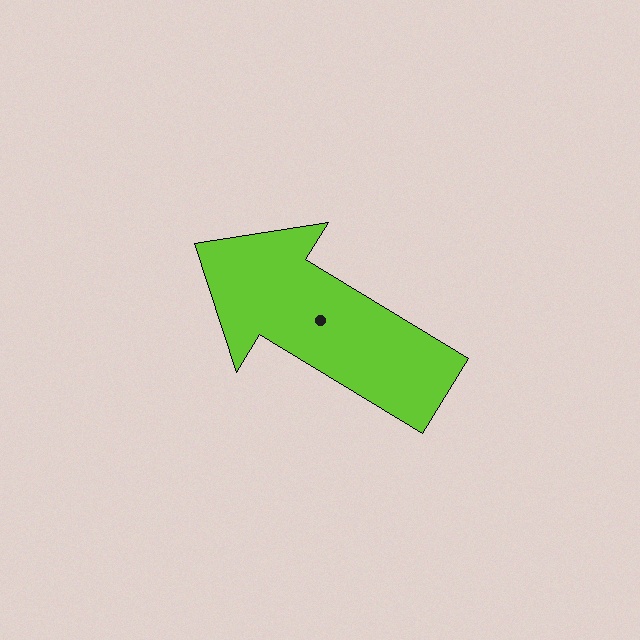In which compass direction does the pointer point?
Northwest.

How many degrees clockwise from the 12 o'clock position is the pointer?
Approximately 301 degrees.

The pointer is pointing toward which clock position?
Roughly 10 o'clock.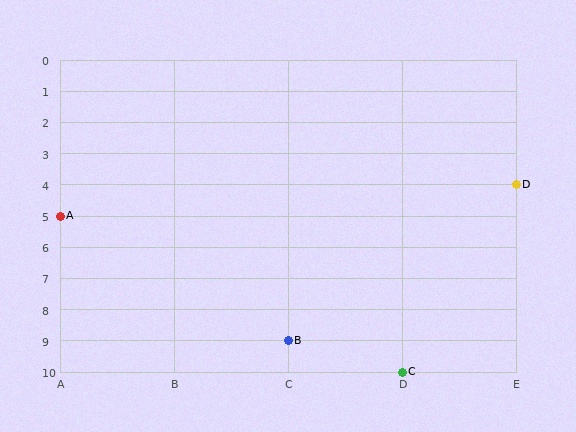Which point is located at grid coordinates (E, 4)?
Point D is at (E, 4).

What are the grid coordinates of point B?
Point B is at grid coordinates (C, 9).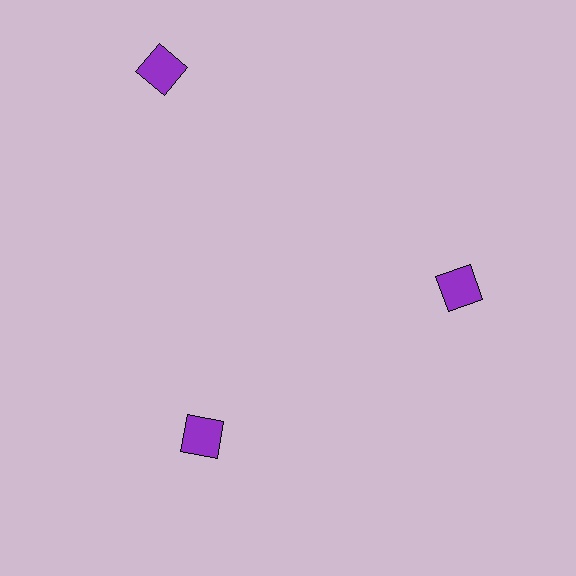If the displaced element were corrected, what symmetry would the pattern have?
It would have 3-fold rotational symmetry — the pattern would map onto itself every 120 degrees.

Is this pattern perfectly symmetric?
No. The 3 purple squares are arranged in a ring, but one element near the 11 o'clock position is pushed outward from the center, breaking the 3-fold rotational symmetry.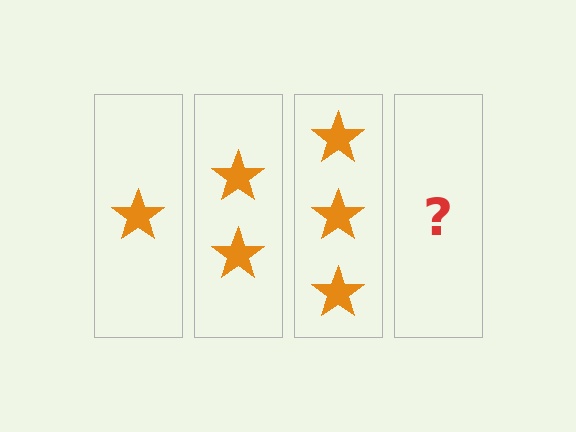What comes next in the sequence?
The next element should be 4 stars.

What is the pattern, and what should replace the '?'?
The pattern is that each step adds one more star. The '?' should be 4 stars.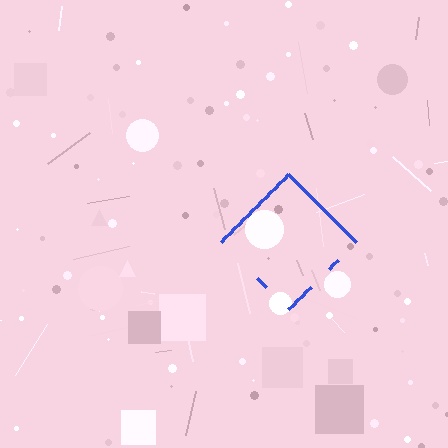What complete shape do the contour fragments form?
The contour fragments form a diamond.